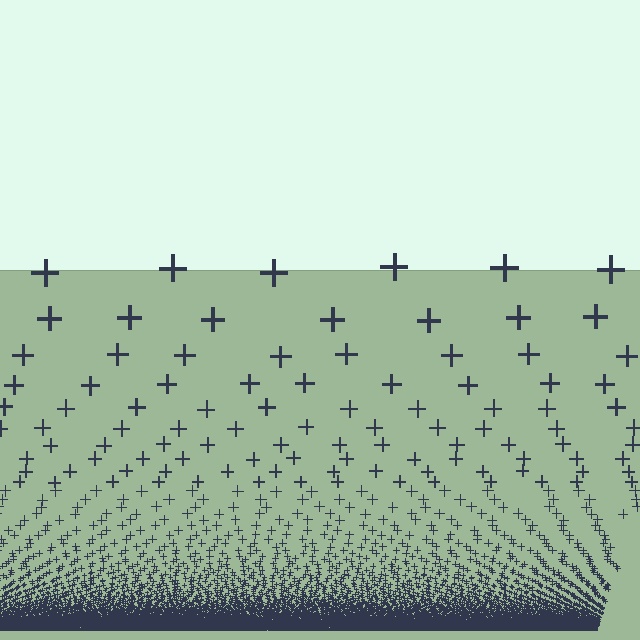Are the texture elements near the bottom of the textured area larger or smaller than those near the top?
Smaller. The gradient is inverted — elements near the bottom are smaller and denser.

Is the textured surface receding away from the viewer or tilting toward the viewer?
The surface appears to tilt toward the viewer. Texture elements get larger and sparser toward the top.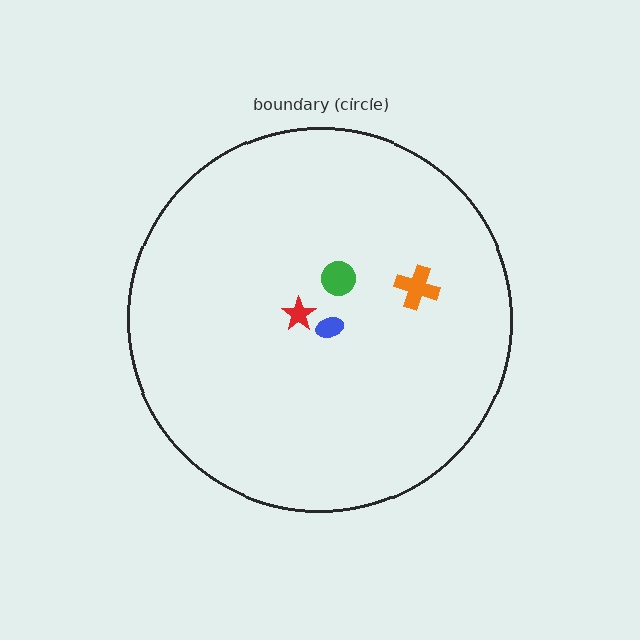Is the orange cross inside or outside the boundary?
Inside.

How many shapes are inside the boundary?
4 inside, 0 outside.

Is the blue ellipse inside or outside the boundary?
Inside.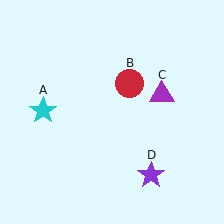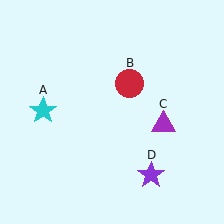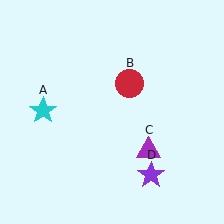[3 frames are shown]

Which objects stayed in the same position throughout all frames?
Cyan star (object A) and red circle (object B) and purple star (object D) remained stationary.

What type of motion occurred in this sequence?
The purple triangle (object C) rotated clockwise around the center of the scene.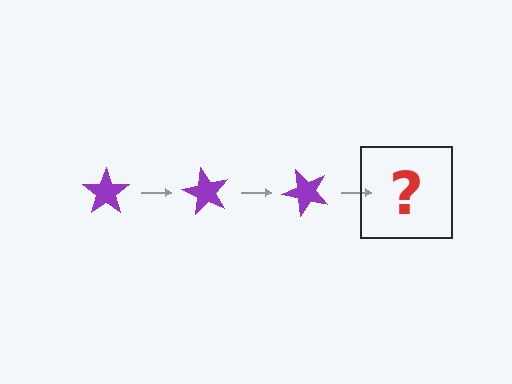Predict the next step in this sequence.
The next step is a purple star rotated 180 degrees.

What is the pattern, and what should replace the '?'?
The pattern is that the star rotates 60 degrees each step. The '?' should be a purple star rotated 180 degrees.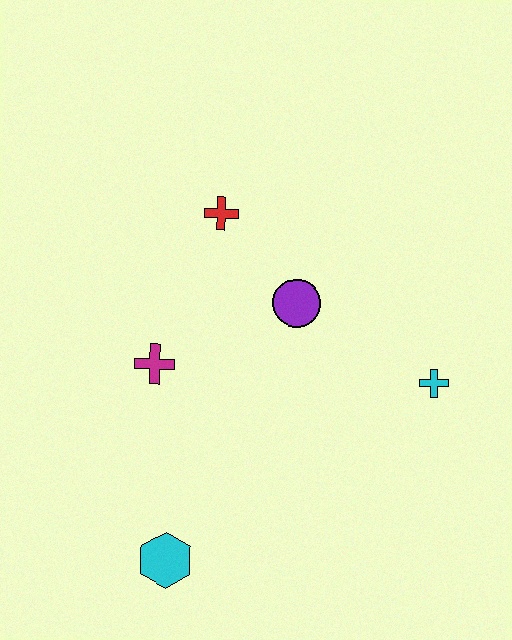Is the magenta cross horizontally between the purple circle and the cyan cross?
No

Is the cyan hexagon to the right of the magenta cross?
Yes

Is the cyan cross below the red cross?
Yes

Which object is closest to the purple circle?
The red cross is closest to the purple circle.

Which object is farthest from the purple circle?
The cyan hexagon is farthest from the purple circle.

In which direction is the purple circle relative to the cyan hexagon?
The purple circle is above the cyan hexagon.